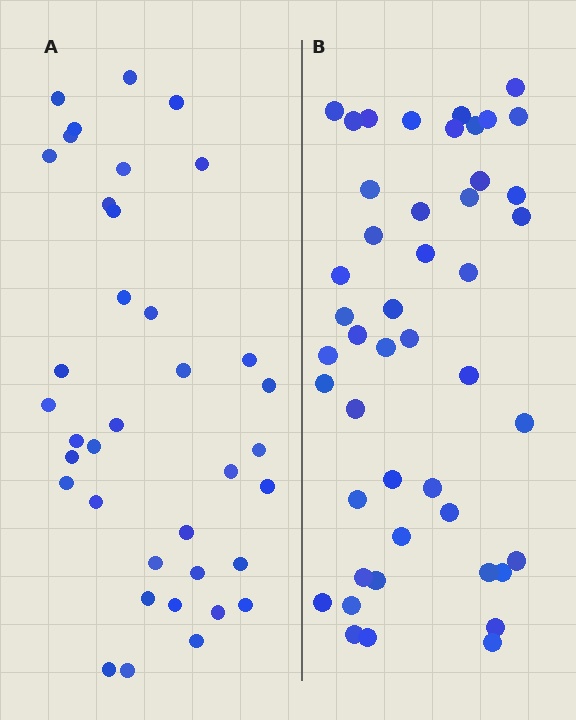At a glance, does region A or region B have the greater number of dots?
Region B (the right region) has more dots.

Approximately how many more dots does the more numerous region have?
Region B has roughly 8 or so more dots than region A.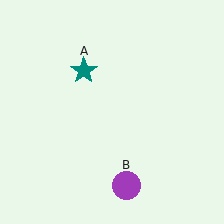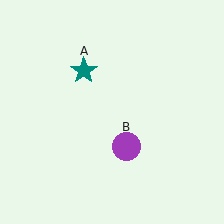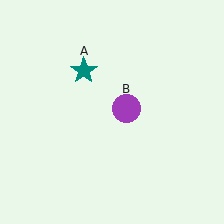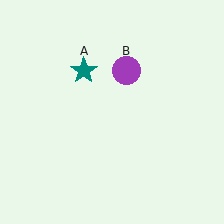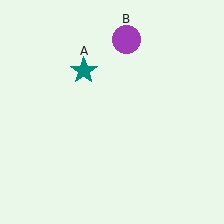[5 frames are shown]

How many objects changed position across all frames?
1 object changed position: purple circle (object B).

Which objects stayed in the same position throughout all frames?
Teal star (object A) remained stationary.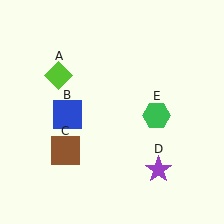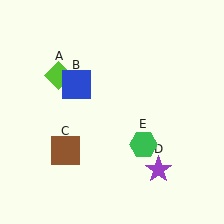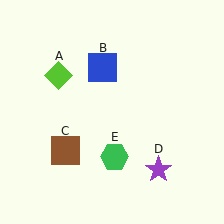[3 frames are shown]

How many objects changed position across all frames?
2 objects changed position: blue square (object B), green hexagon (object E).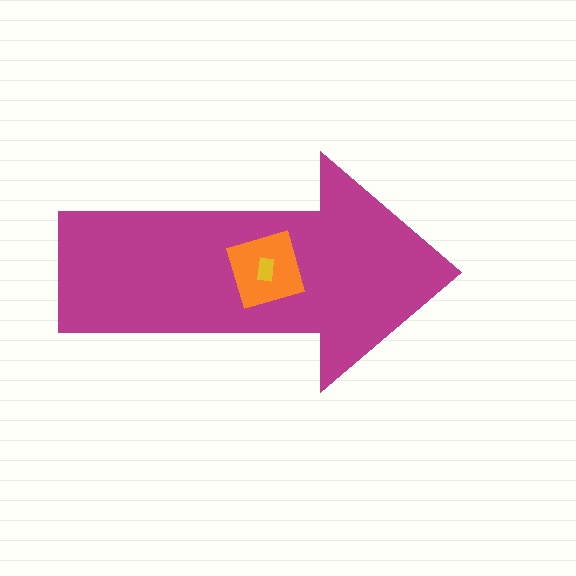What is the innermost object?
The yellow rectangle.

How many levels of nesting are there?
3.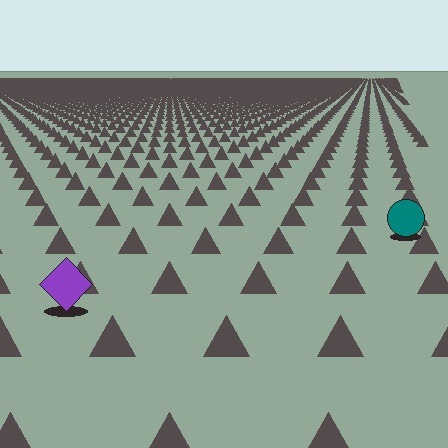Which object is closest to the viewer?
The purple diamond is closest. The texture marks near it are larger and more spread out.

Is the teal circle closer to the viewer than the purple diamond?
No. The purple diamond is closer — you can tell from the texture gradient: the ground texture is coarser near it.